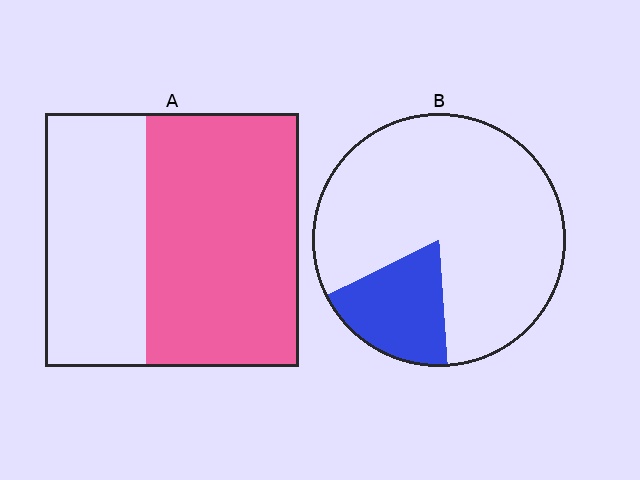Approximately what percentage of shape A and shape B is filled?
A is approximately 60% and B is approximately 20%.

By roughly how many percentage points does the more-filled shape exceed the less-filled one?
By roughly 40 percentage points (A over B).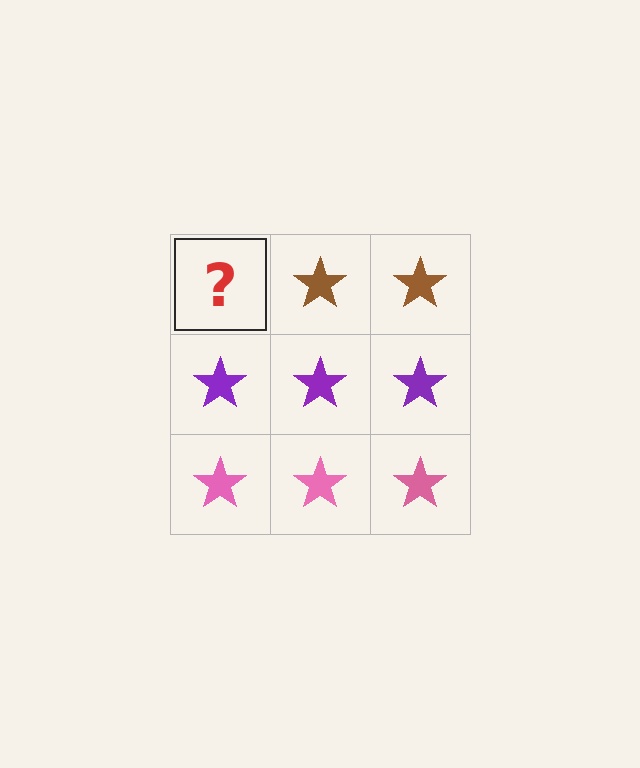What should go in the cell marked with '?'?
The missing cell should contain a brown star.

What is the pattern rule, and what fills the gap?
The rule is that each row has a consistent color. The gap should be filled with a brown star.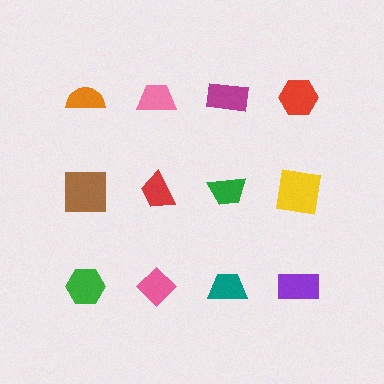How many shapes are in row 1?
4 shapes.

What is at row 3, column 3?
A teal trapezoid.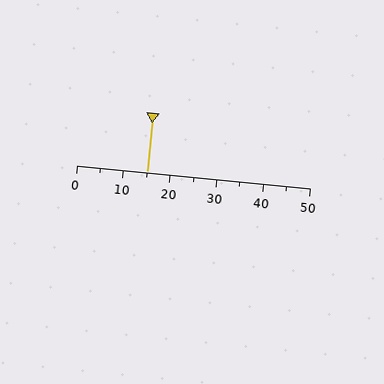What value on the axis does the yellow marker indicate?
The marker indicates approximately 15.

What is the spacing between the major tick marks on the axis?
The major ticks are spaced 10 apart.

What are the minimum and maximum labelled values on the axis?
The axis runs from 0 to 50.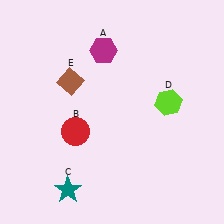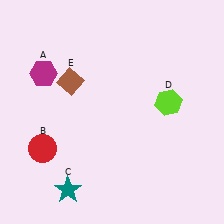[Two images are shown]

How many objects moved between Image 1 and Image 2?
2 objects moved between the two images.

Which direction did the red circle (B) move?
The red circle (B) moved left.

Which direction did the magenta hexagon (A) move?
The magenta hexagon (A) moved left.